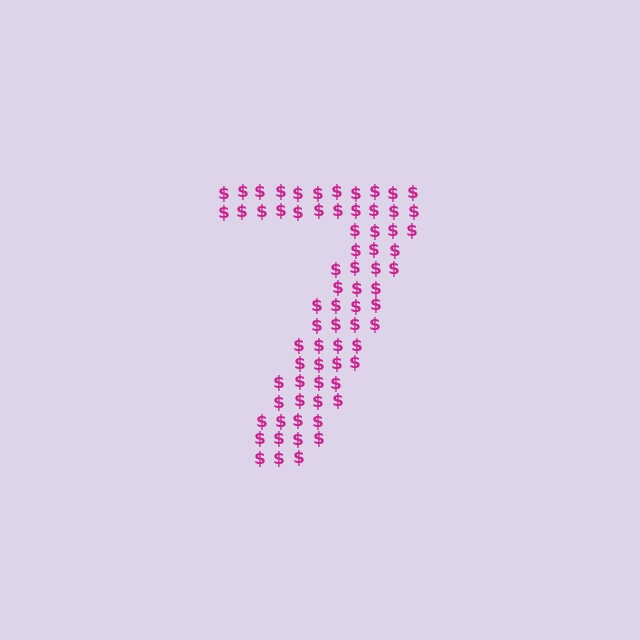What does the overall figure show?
The overall figure shows the digit 7.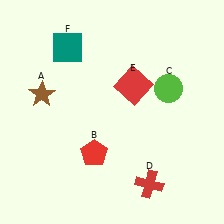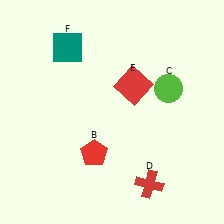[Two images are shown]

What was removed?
The brown star (A) was removed in Image 2.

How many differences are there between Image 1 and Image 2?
There is 1 difference between the two images.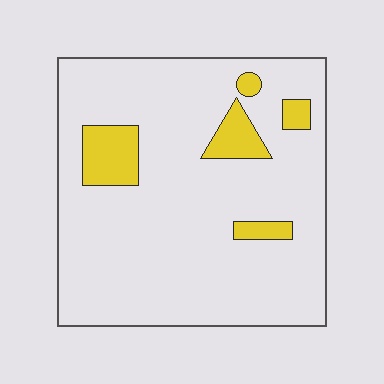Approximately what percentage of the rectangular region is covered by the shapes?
Approximately 10%.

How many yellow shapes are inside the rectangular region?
5.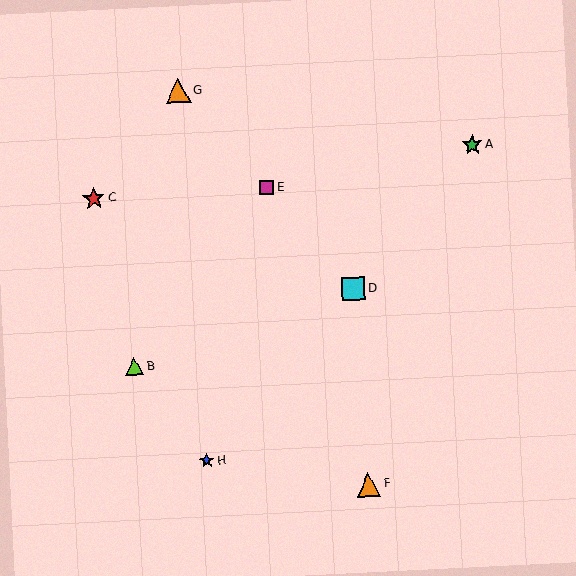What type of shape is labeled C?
Shape C is a red star.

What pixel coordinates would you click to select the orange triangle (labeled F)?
Click at (369, 485) to select the orange triangle F.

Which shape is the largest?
The orange triangle (labeled G) is the largest.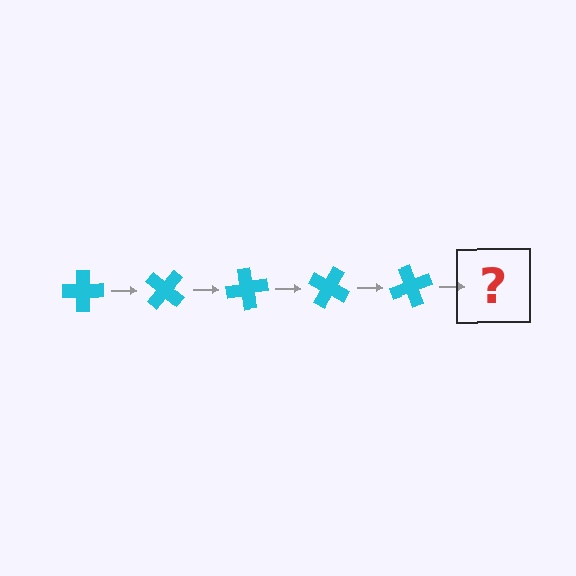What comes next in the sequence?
The next element should be a cyan cross rotated 200 degrees.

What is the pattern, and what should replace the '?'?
The pattern is that the cross rotates 40 degrees each step. The '?' should be a cyan cross rotated 200 degrees.